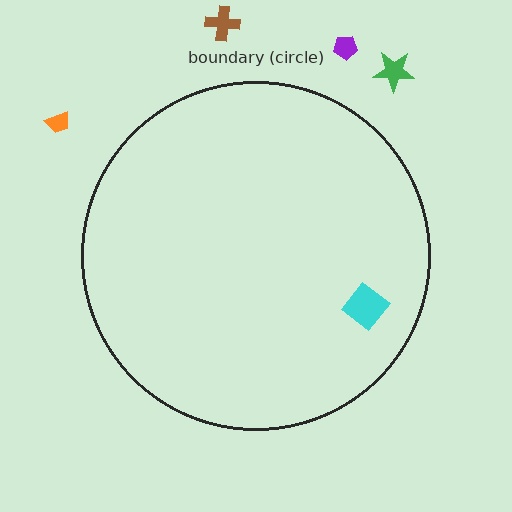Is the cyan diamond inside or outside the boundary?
Inside.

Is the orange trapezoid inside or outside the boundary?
Outside.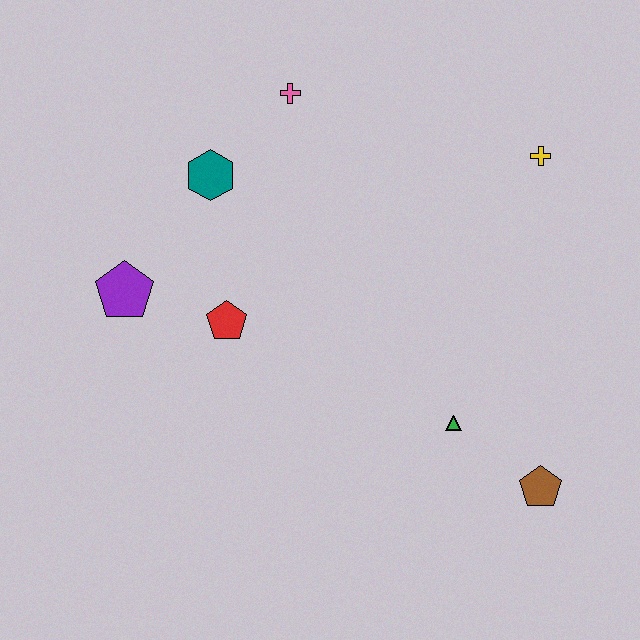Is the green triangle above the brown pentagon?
Yes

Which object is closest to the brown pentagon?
The green triangle is closest to the brown pentagon.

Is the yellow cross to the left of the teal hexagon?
No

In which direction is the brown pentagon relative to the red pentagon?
The brown pentagon is to the right of the red pentagon.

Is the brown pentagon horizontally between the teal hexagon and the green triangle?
No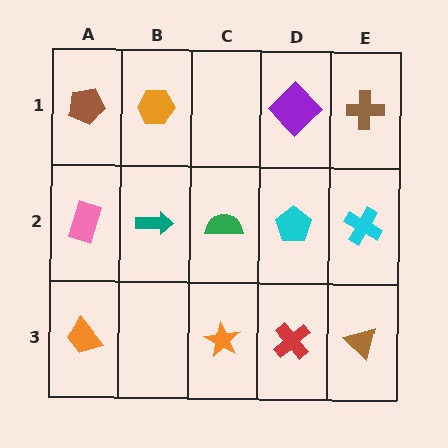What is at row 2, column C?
A green semicircle.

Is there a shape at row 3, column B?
No, that cell is empty.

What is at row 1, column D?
A purple diamond.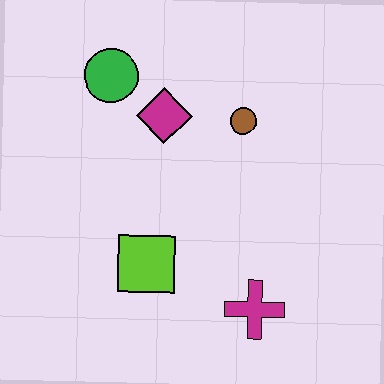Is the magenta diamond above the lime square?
Yes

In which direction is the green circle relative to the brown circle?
The green circle is to the left of the brown circle.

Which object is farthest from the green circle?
The magenta cross is farthest from the green circle.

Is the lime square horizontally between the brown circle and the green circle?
Yes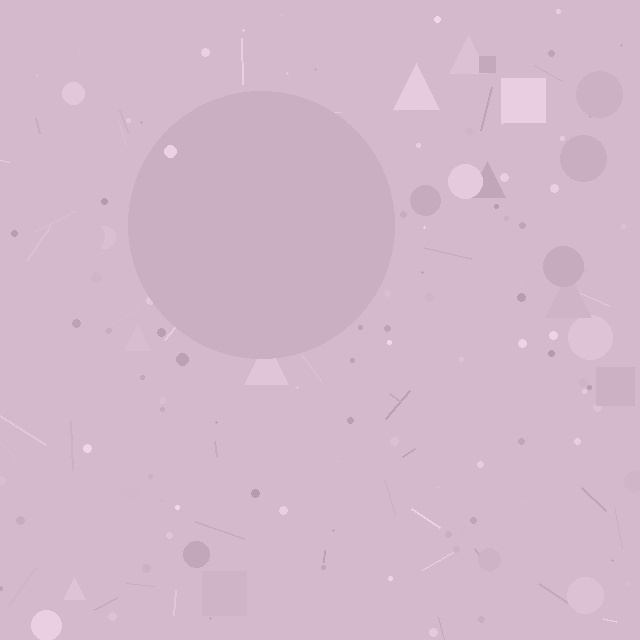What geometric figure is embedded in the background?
A circle is embedded in the background.